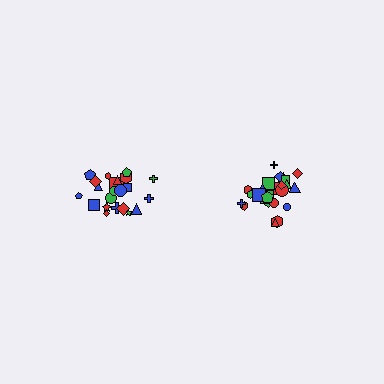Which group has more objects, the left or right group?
The right group.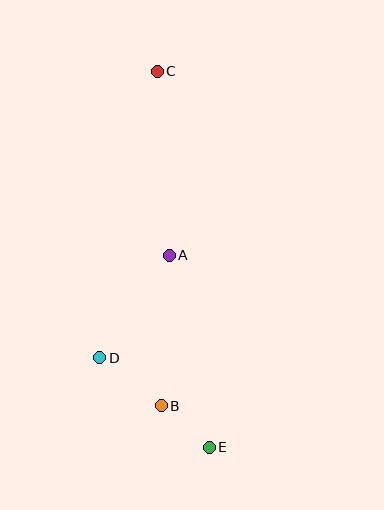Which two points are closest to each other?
Points B and E are closest to each other.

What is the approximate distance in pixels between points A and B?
The distance between A and B is approximately 150 pixels.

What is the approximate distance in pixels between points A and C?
The distance between A and C is approximately 185 pixels.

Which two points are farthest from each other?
Points C and E are farthest from each other.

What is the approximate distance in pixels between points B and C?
The distance between B and C is approximately 334 pixels.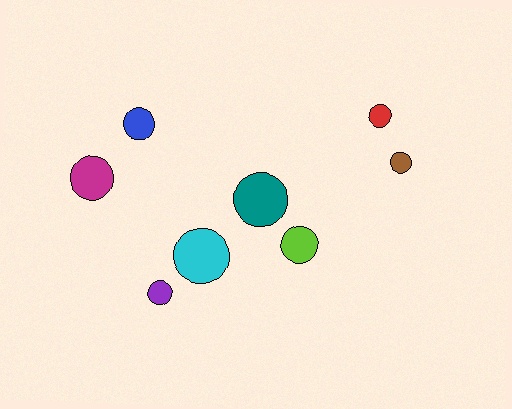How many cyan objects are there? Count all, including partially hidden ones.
There is 1 cyan object.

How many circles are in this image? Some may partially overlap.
There are 8 circles.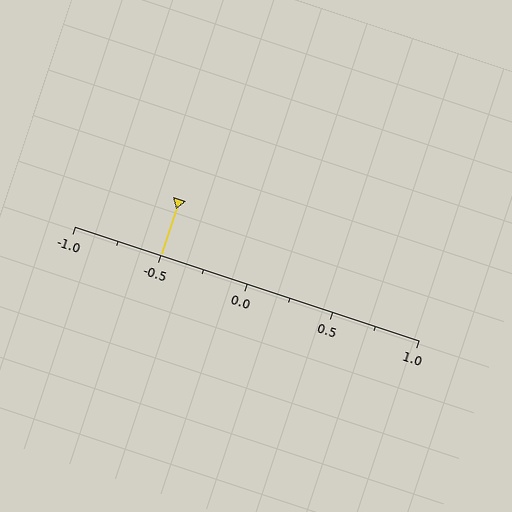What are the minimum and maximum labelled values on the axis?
The axis runs from -1.0 to 1.0.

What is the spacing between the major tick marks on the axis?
The major ticks are spaced 0.5 apart.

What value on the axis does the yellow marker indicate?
The marker indicates approximately -0.5.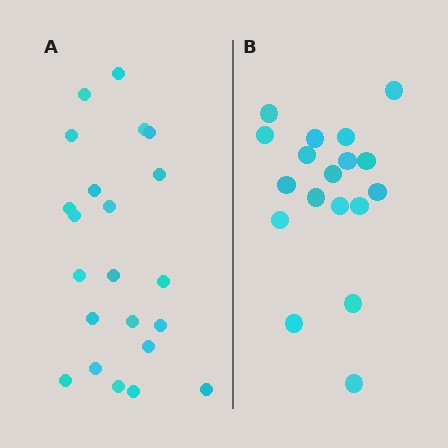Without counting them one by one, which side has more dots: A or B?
Region A (the left region) has more dots.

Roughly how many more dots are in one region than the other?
Region A has about 4 more dots than region B.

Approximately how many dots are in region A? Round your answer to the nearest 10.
About 20 dots. (The exact count is 22, which rounds to 20.)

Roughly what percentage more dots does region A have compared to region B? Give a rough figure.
About 20% more.